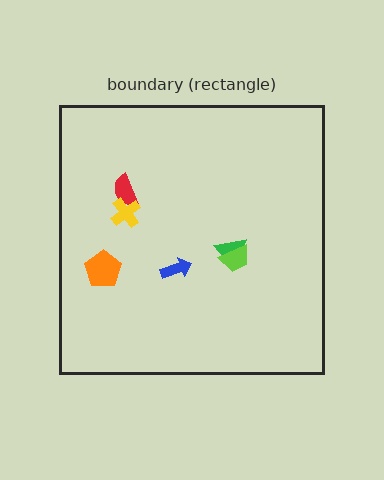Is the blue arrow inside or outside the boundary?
Inside.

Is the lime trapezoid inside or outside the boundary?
Inside.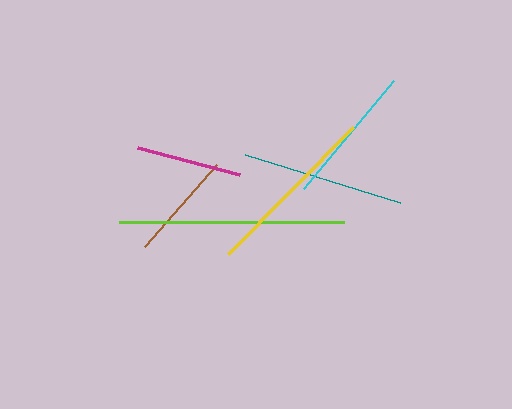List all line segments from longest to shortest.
From longest to shortest: lime, yellow, teal, cyan, brown, magenta.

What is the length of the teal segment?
The teal segment is approximately 162 pixels long.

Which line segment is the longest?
The lime line is the longest at approximately 224 pixels.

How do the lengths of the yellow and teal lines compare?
The yellow and teal lines are approximately the same length.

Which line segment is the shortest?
The magenta line is the shortest at approximately 106 pixels.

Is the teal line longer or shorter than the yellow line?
The yellow line is longer than the teal line.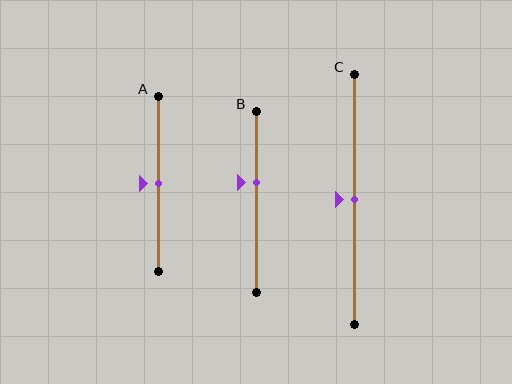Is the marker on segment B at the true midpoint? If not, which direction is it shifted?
No, the marker on segment B is shifted upward by about 11% of the segment length.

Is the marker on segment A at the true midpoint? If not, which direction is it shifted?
Yes, the marker on segment A is at the true midpoint.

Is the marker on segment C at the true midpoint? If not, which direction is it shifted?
Yes, the marker on segment C is at the true midpoint.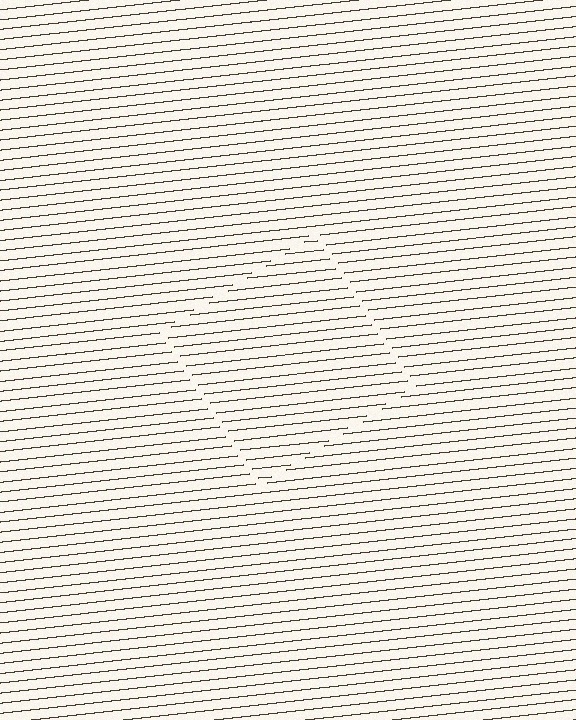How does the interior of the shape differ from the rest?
The interior of the shape contains the same grating, shifted by half a period — the contour is defined by the phase discontinuity where line-ends from the inner and outer gratings abut.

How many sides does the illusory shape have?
4 sides — the line-ends trace a square.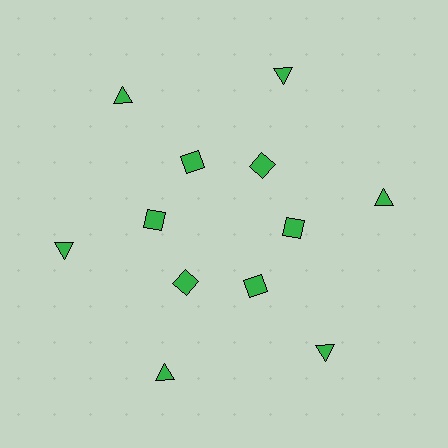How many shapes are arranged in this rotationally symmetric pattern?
There are 12 shapes, arranged in 6 groups of 2.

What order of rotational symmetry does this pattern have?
This pattern has 6-fold rotational symmetry.